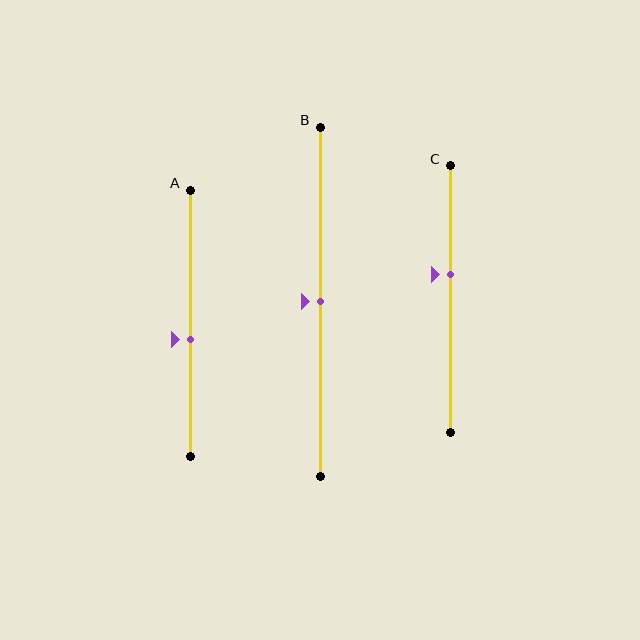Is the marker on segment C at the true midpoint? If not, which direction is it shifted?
No, the marker on segment C is shifted upward by about 9% of the segment length.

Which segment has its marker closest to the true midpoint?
Segment B has its marker closest to the true midpoint.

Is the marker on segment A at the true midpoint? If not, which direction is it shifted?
No, the marker on segment A is shifted downward by about 6% of the segment length.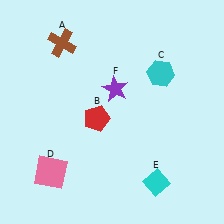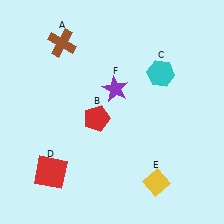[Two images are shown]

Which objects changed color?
D changed from pink to red. E changed from cyan to yellow.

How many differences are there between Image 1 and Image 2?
There are 2 differences between the two images.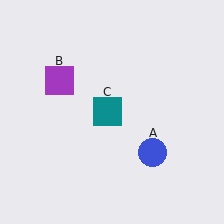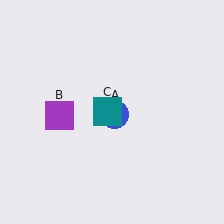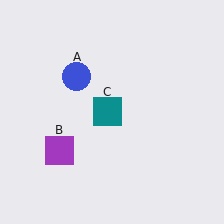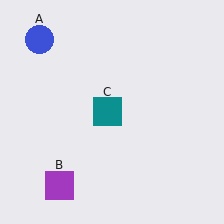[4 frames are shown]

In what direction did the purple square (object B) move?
The purple square (object B) moved down.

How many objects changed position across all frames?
2 objects changed position: blue circle (object A), purple square (object B).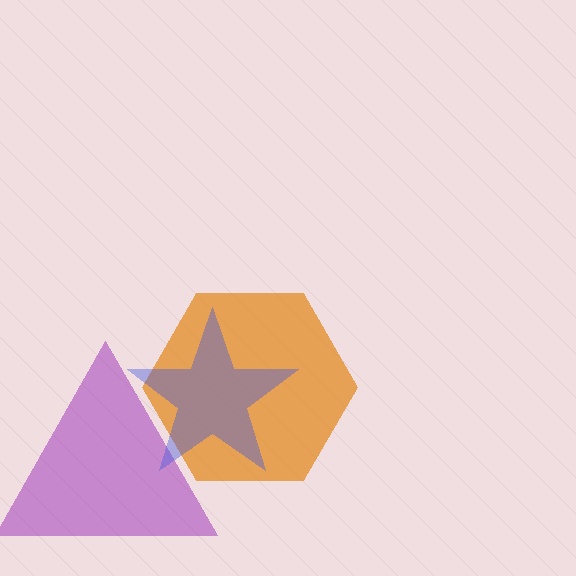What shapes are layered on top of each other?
The layered shapes are: a purple triangle, an orange hexagon, a blue star.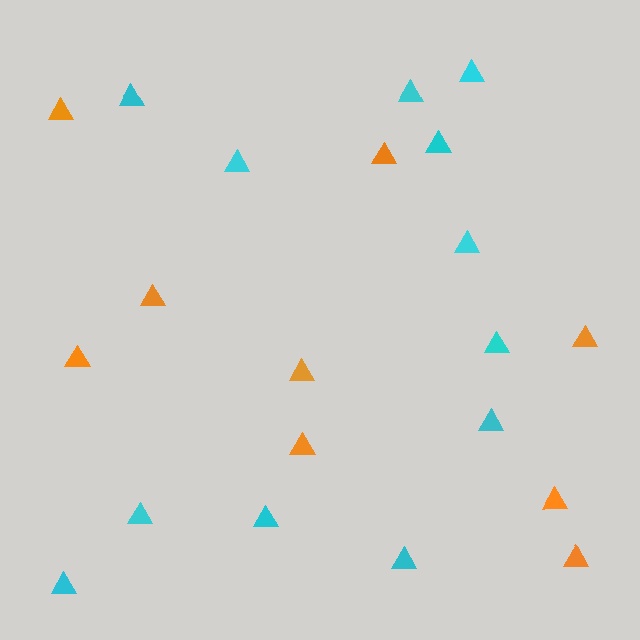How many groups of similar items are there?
There are 2 groups: one group of cyan triangles (12) and one group of orange triangles (9).